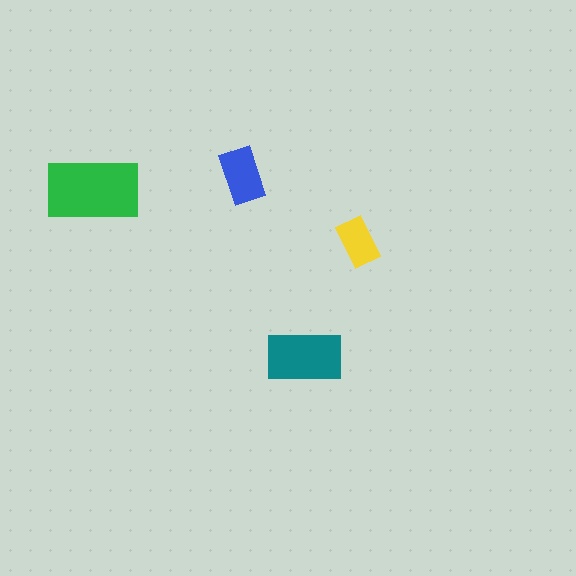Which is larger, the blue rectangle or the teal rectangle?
The teal one.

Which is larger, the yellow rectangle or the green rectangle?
The green one.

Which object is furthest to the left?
The green rectangle is leftmost.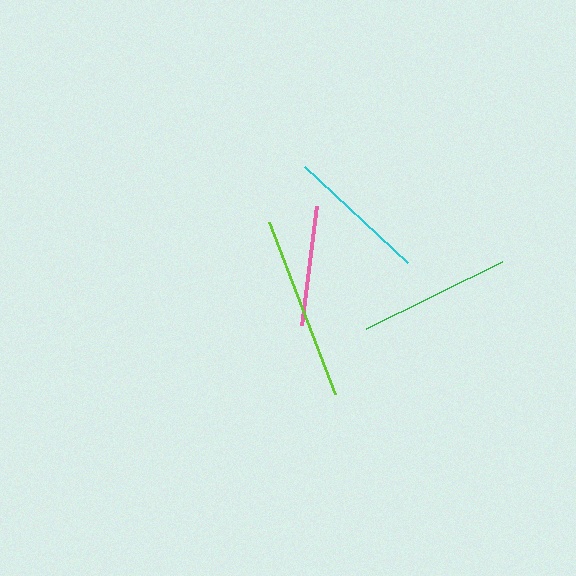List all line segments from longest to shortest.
From longest to shortest: lime, green, cyan, pink.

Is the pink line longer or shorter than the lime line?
The lime line is longer than the pink line.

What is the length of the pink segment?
The pink segment is approximately 120 pixels long.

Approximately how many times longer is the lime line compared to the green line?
The lime line is approximately 1.2 times the length of the green line.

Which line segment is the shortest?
The pink line is the shortest at approximately 120 pixels.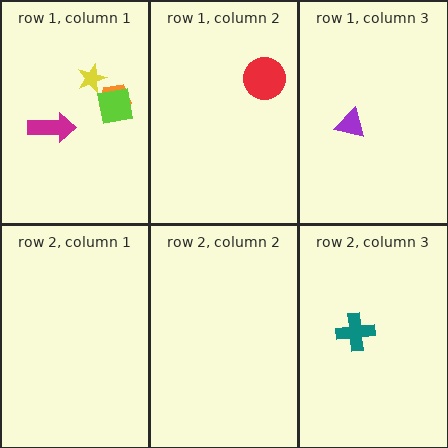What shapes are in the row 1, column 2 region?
The red circle.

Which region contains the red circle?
The row 1, column 2 region.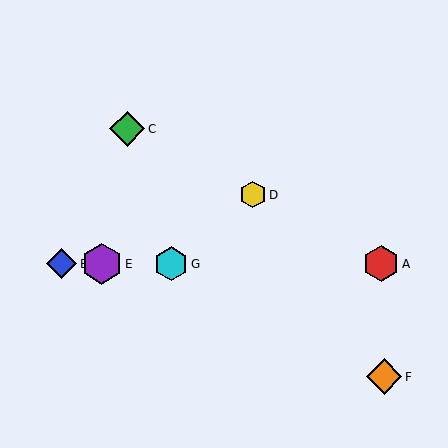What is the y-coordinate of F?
Object F is at y≈377.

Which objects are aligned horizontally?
Objects A, B, E, G are aligned horizontally.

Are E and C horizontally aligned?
No, E is at y≈264 and C is at y≈129.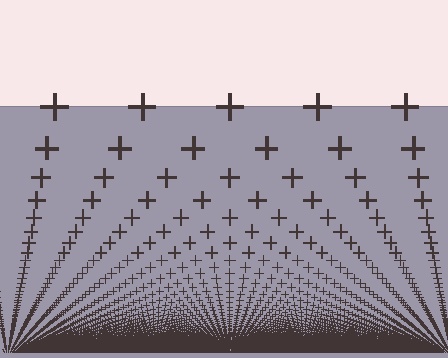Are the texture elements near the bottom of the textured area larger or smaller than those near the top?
Smaller. The gradient is inverted — elements near the bottom are smaller and denser.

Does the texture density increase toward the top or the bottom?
Density increases toward the bottom.